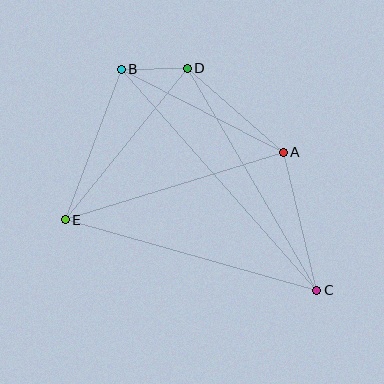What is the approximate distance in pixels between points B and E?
The distance between B and E is approximately 161 pixels.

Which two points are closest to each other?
Points B and D are closest to each other.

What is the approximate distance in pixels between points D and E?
The distance between D and E is approximately 195 pixels.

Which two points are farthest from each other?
Points B and C are farthest from each other.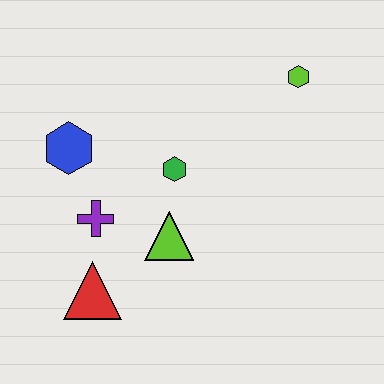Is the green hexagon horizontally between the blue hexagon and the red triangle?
No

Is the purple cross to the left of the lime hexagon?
Yes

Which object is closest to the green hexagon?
The lime triangle is closest to the green hexagon.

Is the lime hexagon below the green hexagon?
No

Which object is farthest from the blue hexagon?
The lime hexagon is farthest from the blue hexagon.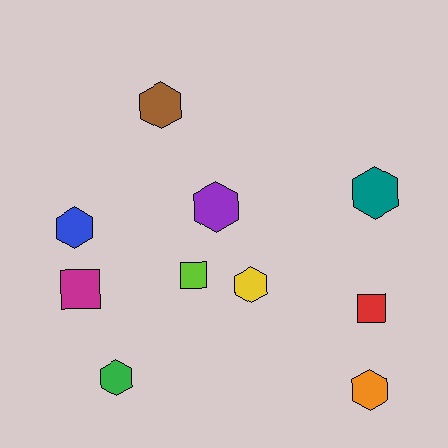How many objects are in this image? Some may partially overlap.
There are 10 objects.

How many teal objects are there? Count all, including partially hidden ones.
There is 1 teal object.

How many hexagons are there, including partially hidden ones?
There are 7 hexagons.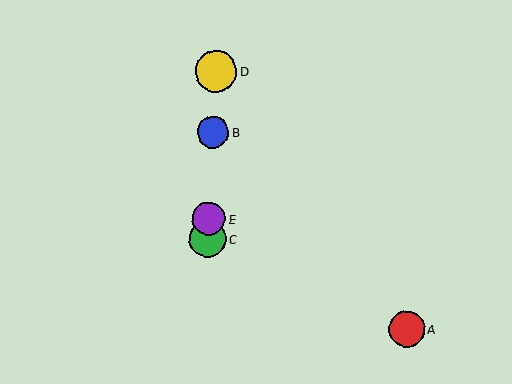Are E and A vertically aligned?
No, E is at x≈208 and A is at x≈407.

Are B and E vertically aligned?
Yes, both are at x≈213.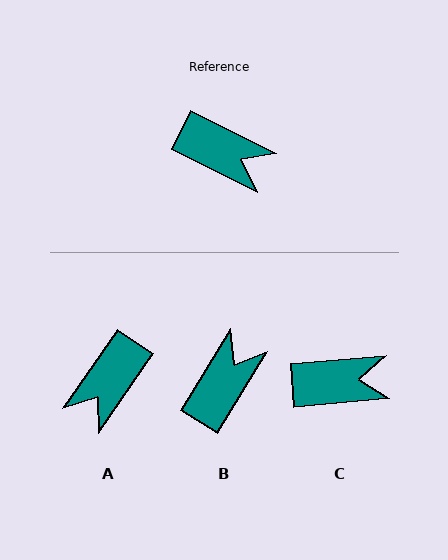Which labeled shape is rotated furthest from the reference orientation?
A, about 98 degrees away.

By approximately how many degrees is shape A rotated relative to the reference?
Approximately 98 degrees clockwise.